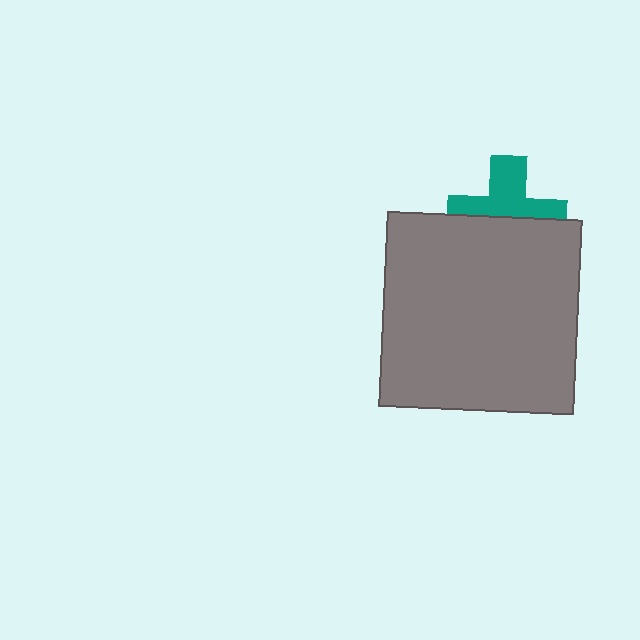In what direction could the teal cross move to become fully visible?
The teal cross could move up. That would shift it out from behind the gray square entirely.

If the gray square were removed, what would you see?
You would see the complete teal cross.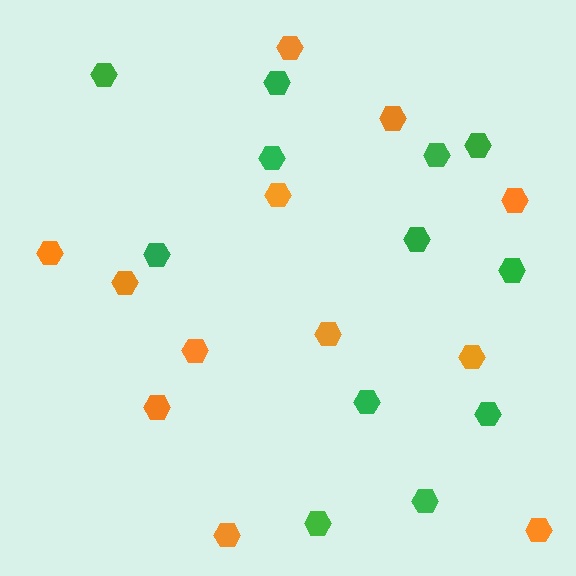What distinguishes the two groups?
There are 2 groups: one group of green hexagons (12) and one group of orange hexagons (12).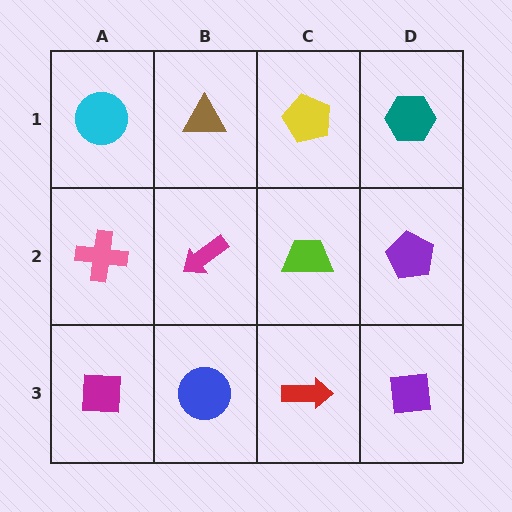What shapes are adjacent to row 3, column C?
A lime trapezoid (row 2, column C), a blue circle (row 3, column B), a purple square (row 3, column D).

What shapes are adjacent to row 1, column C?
A lime trapezoid (row 2, column C), a brown triangle (row 1, column B), a teal hexagon (row 1, column D).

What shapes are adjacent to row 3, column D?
A purple pentagon (row 2, column D), a red arrow (row 3, column C).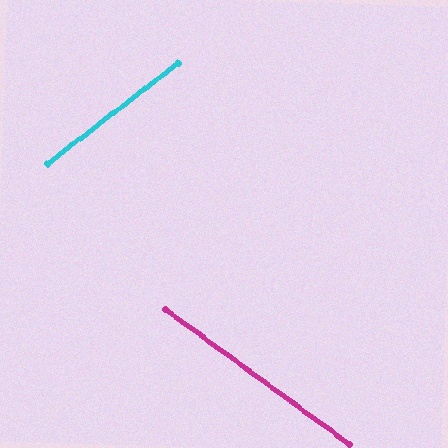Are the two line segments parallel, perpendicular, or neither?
Neither parallel nor perpendicular — they differ by about 74°.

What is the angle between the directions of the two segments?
Approximately 74 degrees.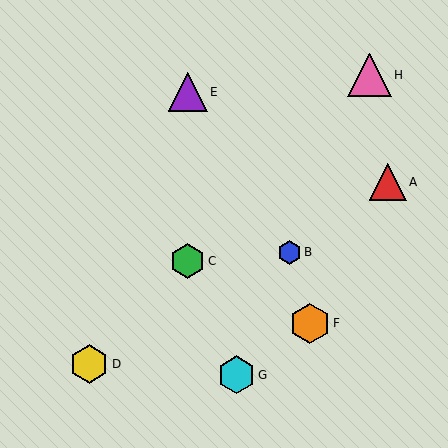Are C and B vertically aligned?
No, C is at x≈188 and B is at x≈289.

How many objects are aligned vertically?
2 objects (C, E) are aligned vertically.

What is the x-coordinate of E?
Object E is at x≈188.